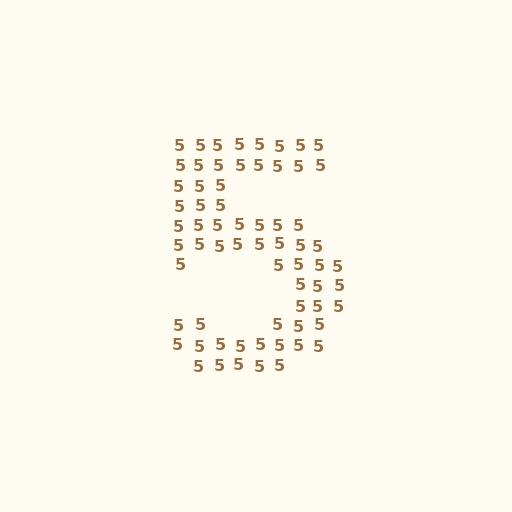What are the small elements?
The small elements are digit 5's.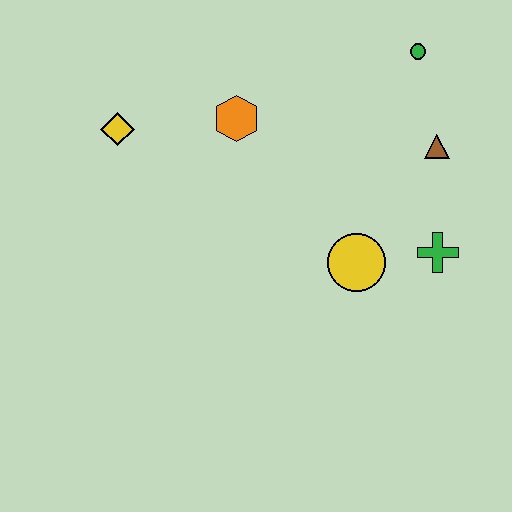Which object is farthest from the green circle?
The yellow diamond is farthest from the green circle.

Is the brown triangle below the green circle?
Yes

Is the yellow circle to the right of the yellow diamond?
Yes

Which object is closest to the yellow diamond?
The orange hexagon is closest to the yellow diamond.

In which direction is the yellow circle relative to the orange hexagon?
The yellow circle is below the orange hexagon.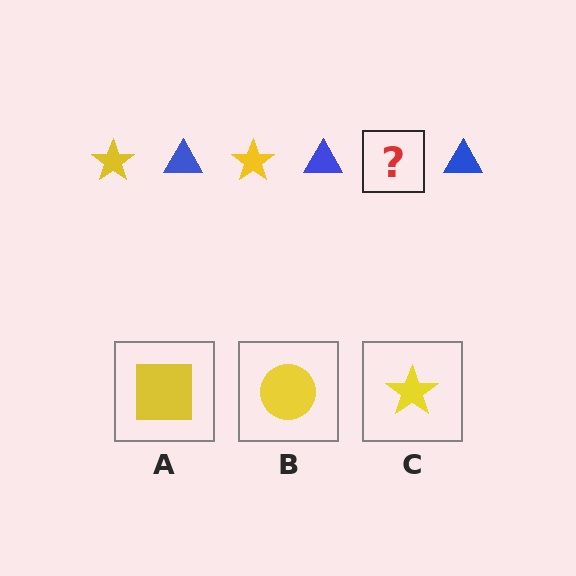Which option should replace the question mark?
Option C.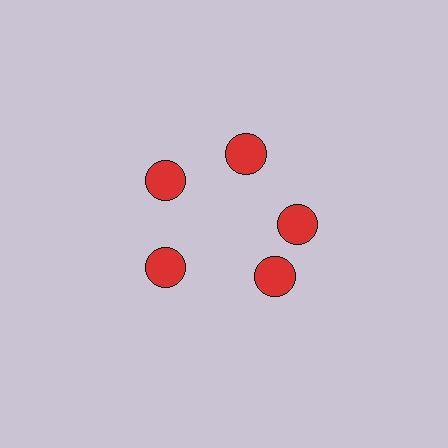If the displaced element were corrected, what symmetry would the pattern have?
It would have 5-fold rotational symmetry — the pattern would map onto itself every 72 degrees.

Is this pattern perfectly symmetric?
No. The 5 red circles are arranged in a ring, but one element near the 5 o'clock position is rotated out of alignment along the ring, breaking the 5-fold rotational symmetry.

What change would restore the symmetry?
The symmetry would be restored by rotating it back into even spacing with its neighbors so that all 5 circles sit at equal angles and equal distance from the center.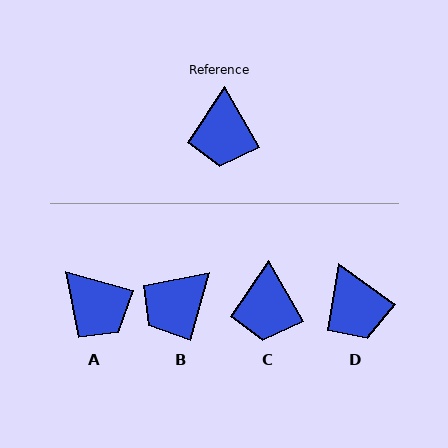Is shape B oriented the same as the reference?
No, it is off by about 45 degrees.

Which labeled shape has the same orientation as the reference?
C.